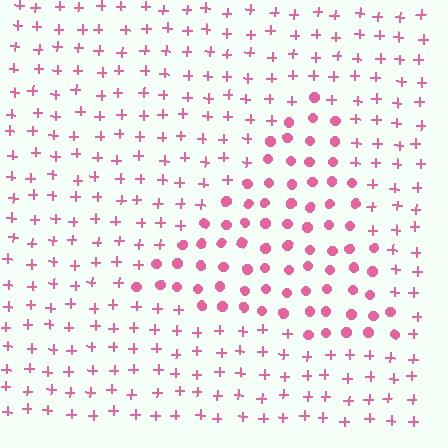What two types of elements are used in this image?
The image uses circles inside the triangle region and plus signs outside it.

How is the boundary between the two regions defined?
The boundary is defined by a change in element shape: circles inside vs. plus signs outside. All elements share the same color and spacing.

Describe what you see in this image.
The image is filled with small pink elements arranged in a uniform grid. A triangle-shaped region contains circles, while the surrounding area contains plus signs. The boundary is defined purely by the change in element shape.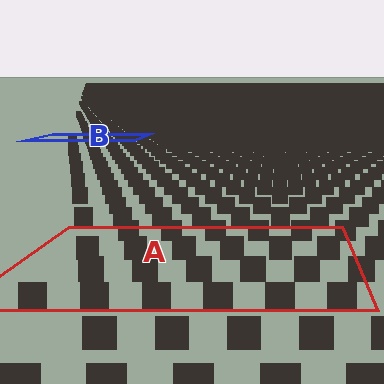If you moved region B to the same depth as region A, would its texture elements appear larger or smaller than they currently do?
They would appear larger. At a closer depth, the same texture elements are projected at a bigger on-screen size.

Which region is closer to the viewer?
Region A is closer. The texture elements there are larger and more spread out.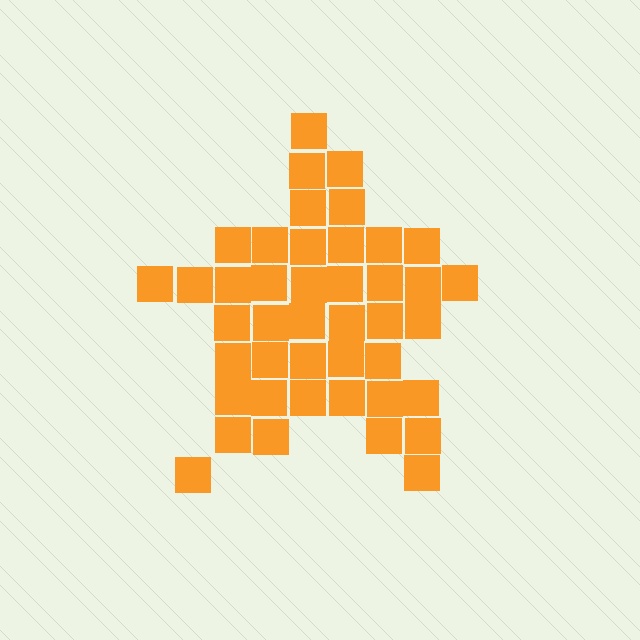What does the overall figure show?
The overall figure shows a star.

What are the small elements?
The small elements are squares.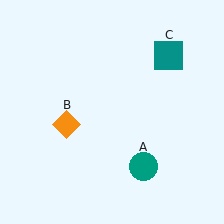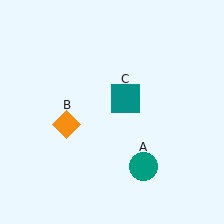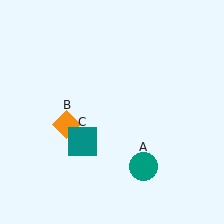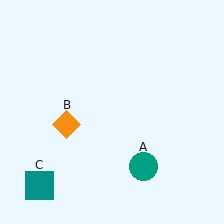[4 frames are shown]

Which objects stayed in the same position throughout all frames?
Teal circle (object A) and orange diamond (object B) remained stationary.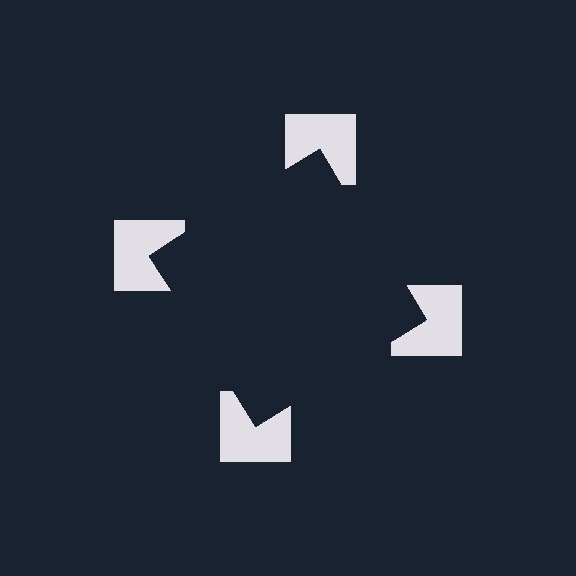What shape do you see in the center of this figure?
An illusory square — its edges are inferred from the aligned wedge cuts in the notched squares, not physically drawn.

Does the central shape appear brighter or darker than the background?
It typically appears slightly darker than the background, even though no actual brightness change is drawn.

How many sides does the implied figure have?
4 sides.